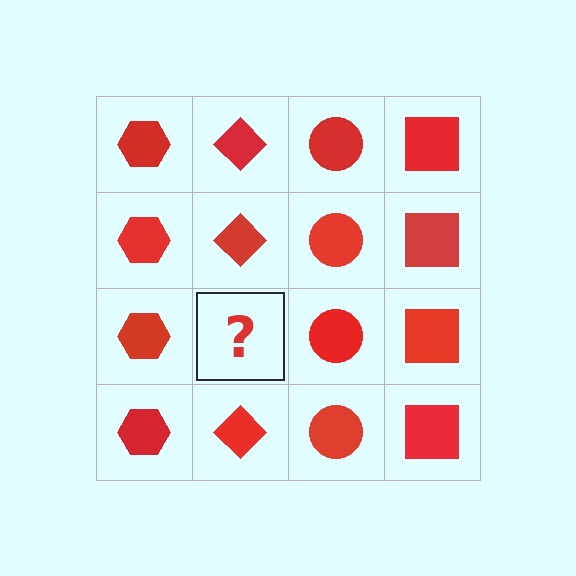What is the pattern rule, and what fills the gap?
The rule is that each column has a consistent shape. The gap should be filled with a red diamond.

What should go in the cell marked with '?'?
The missing cell should contain a red diamond.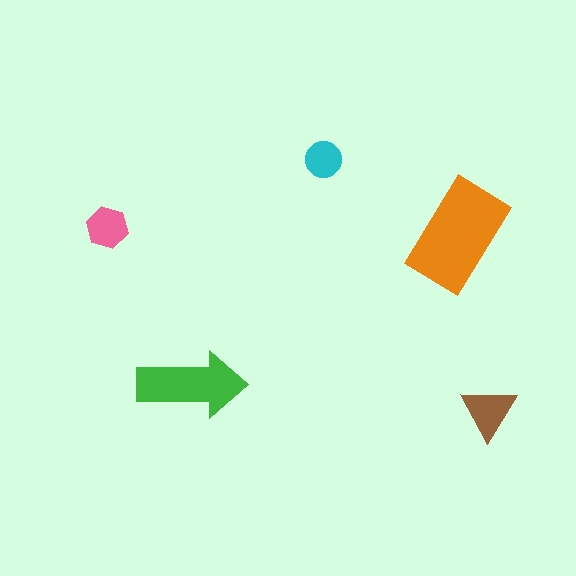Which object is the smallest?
The cyan circle.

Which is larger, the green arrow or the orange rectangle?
The orange rectangle.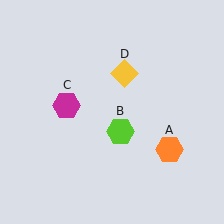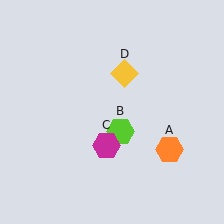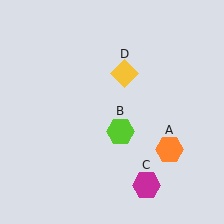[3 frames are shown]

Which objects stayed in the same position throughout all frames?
Orange hexagon (object A) and lime hexagon (object B) and yellow diamond (object D) remained stationary.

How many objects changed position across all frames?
1 object changed position: magenta hexagon (object C).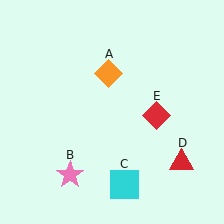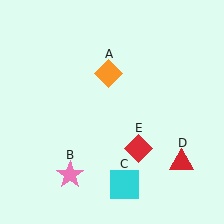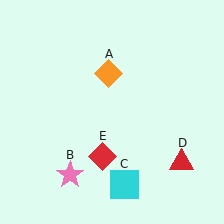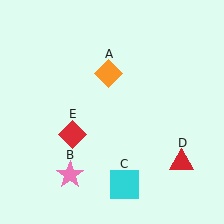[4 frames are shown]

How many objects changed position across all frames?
1 object changed position: red diamond (object E).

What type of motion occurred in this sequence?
The red diamond (object E) rotated clockwise around the center of the scene.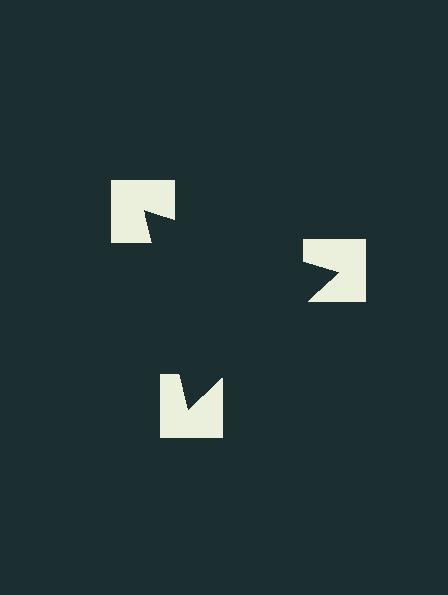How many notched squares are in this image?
There are 3 — one at each vertex of the illusory triangle.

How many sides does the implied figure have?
3 sides.